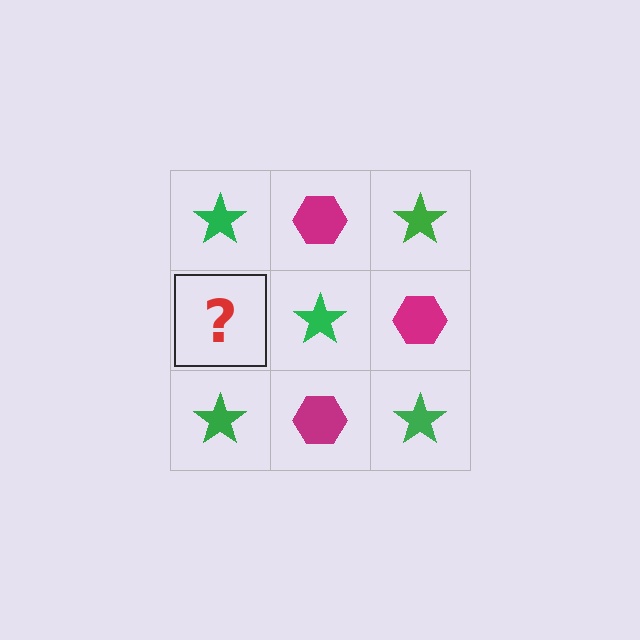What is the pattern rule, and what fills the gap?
The rule is that it alternates green star and magenta hexagon in a checkerboard pattern. The gap should be filled with a magenta hexagon.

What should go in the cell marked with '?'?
The missing cell should contain a magenta hexagon.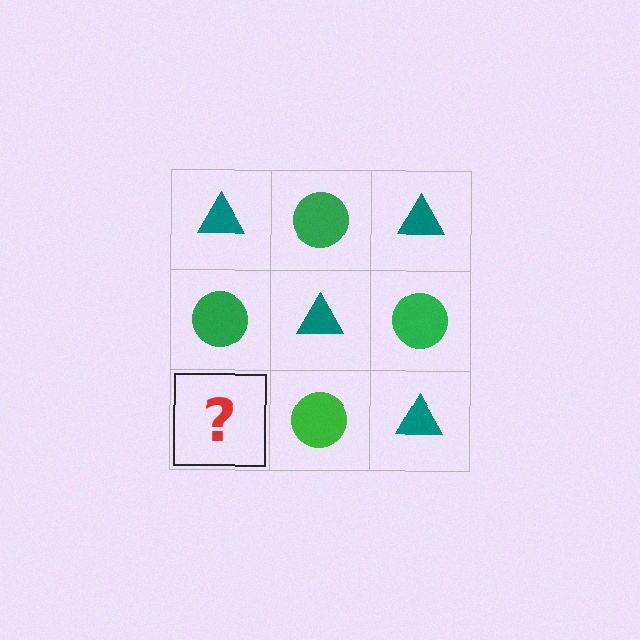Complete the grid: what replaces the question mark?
The question mark should be replaced with a teal triangle.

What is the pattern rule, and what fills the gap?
The rule is that it alternates teal triangle and green circle in a checkerboard pattern. The gap should be filled with a teal triangle.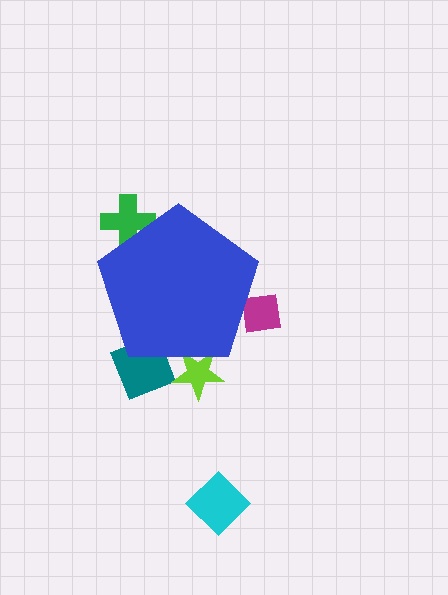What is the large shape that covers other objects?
A blue pentagon.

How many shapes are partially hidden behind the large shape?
4 shapes are partially hidden.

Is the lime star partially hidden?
Yes, the lime star is partially hidden behind the blue pentagon.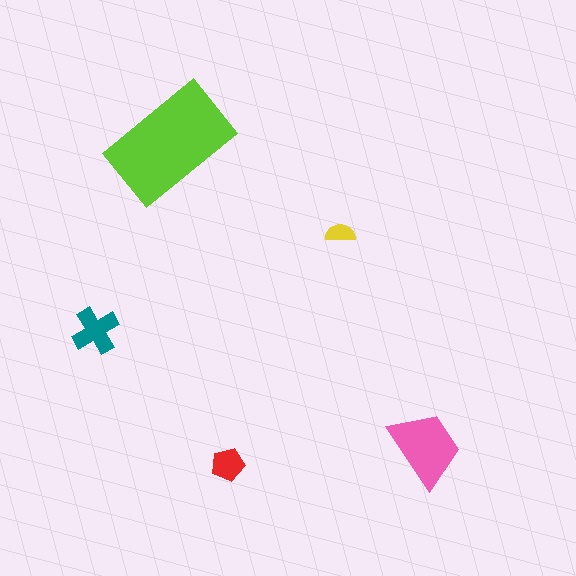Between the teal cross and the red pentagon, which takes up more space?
The teal cross.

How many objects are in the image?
There are 5 objects in the image.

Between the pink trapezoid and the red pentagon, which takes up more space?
The pink trapezoid.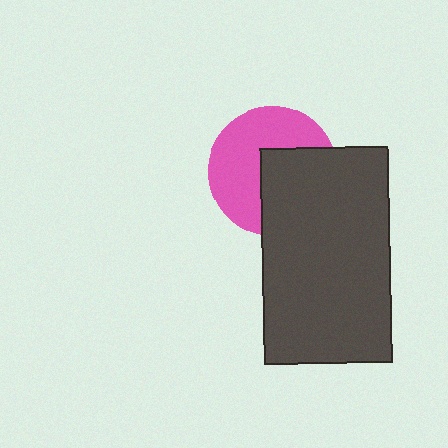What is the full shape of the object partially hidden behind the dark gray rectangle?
The partially hidden object is a pink circle.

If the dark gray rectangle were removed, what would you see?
You would see the complete pink circle.